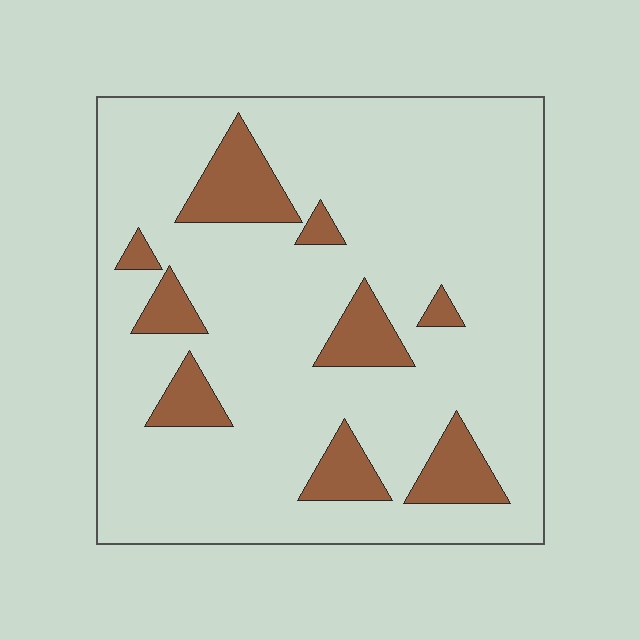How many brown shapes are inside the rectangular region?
9.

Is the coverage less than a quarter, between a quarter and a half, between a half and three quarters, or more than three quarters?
Less than a quarter.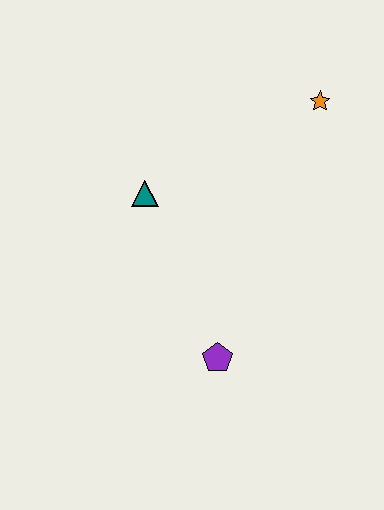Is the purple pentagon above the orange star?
No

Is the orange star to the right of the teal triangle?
Yes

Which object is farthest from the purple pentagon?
The orange star is farthest from the purple pentagon.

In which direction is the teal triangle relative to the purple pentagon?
The teal triangle is above the purple pentagon.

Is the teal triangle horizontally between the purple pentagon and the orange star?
No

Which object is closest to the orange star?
The teal triangle is closest to the orange star.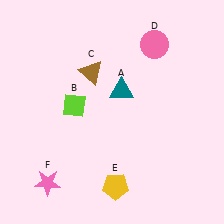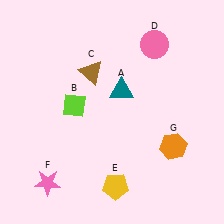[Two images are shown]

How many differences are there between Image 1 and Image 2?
There is 1 difference between the two images.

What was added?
An orange hexagon (G) was added in Image 2.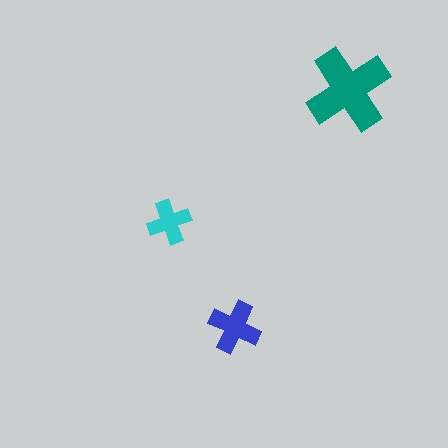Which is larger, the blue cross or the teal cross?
The teal one.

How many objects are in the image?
There are 3 objects in the image.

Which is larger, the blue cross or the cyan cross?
The blue one.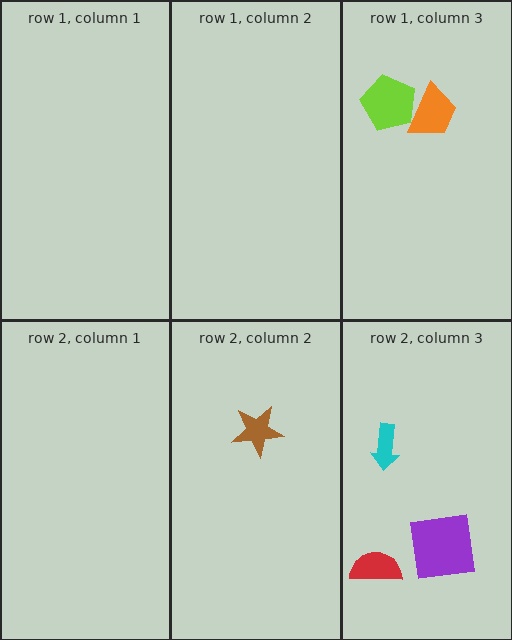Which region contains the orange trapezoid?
The row 1, column 3 region.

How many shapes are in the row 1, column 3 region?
2.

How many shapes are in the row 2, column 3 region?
3.